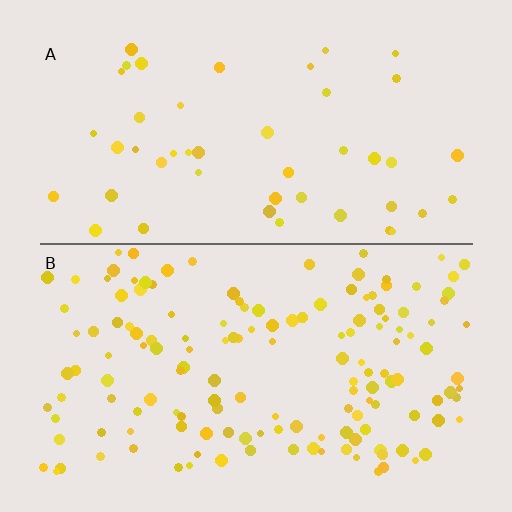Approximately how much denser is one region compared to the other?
Approximately 3.2× — region B over region A.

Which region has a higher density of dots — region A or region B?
B (the bottom).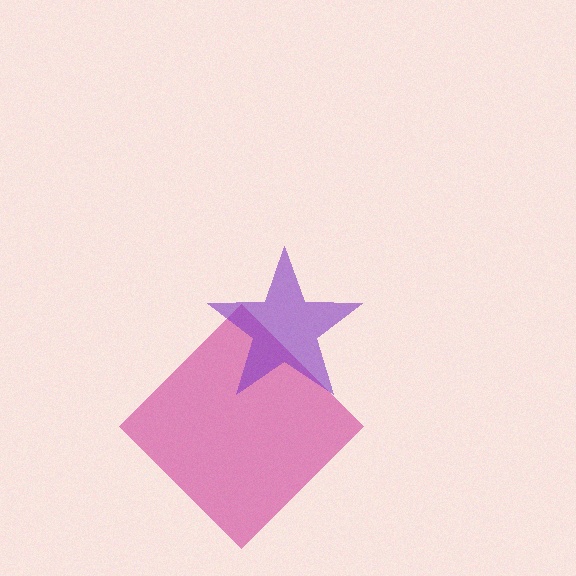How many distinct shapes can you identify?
There are 2 distinct shapes: a magenta diamond, a purple star.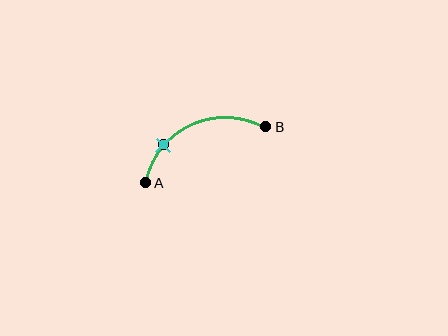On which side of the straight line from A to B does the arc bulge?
The arc bulges above the straight line connecting A and B.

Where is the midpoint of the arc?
The arc midpoint is the point on the curve farthest from the straight line joining A and B. It sits above that line.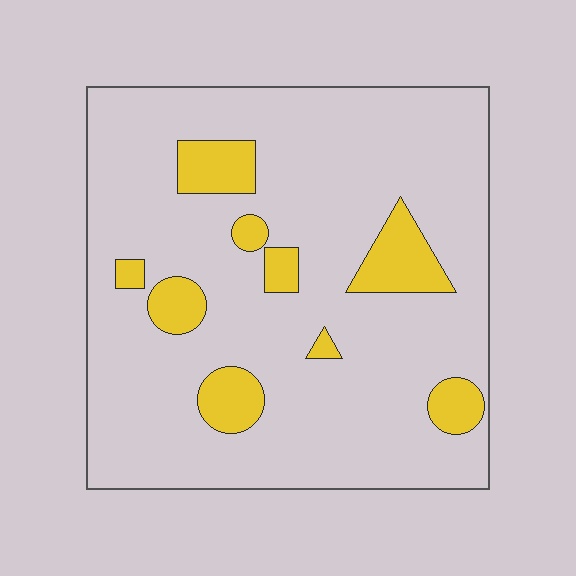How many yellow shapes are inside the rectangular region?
9.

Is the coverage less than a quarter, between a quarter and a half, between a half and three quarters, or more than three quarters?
Less than a quarter.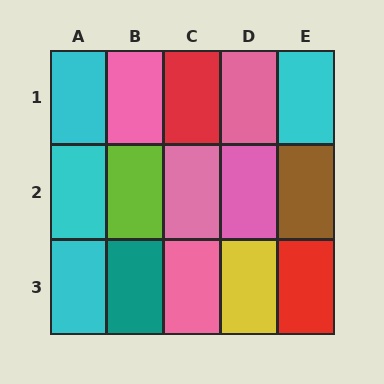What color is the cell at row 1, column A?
Cyan.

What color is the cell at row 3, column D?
Yellow.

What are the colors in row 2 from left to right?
Cyan, lime, pink, pink, brown.